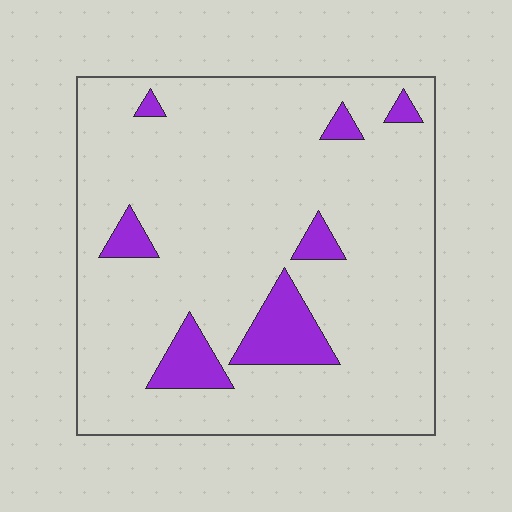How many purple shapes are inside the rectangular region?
7.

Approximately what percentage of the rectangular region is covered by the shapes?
Approximately 10%.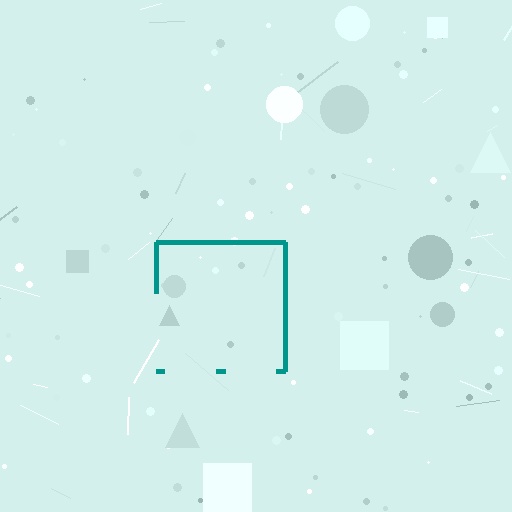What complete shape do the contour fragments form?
The contour fragments form a square.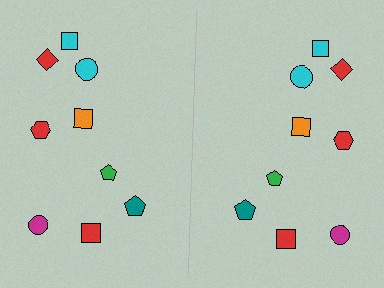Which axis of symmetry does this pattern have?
The pattern has a vertical axis of symmetry running through the center of the image.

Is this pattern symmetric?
Yes, this pattern has bilateral (reflection) symmetry.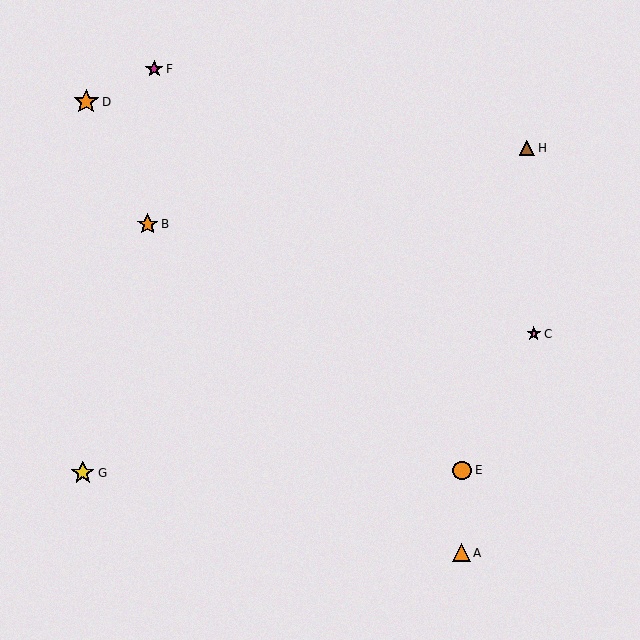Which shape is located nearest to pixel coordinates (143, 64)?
The magenta star (labeled F) at (154, 69) is nearest to that location.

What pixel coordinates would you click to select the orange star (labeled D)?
Click at (86, 102) to select the orange star D.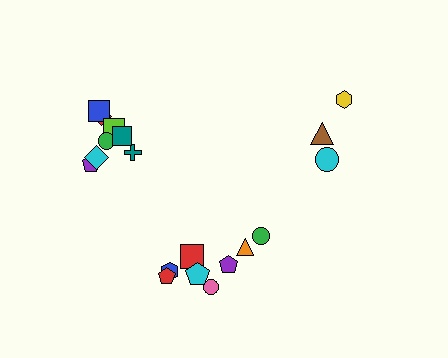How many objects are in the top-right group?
There are 3 objects.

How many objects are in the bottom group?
There are 8 objects.